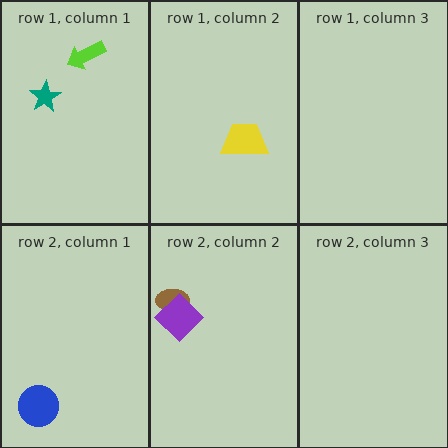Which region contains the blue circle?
The row 2, column 1 region.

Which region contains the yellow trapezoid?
The row 1, column 2 region.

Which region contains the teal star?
The row 1, column 1 region.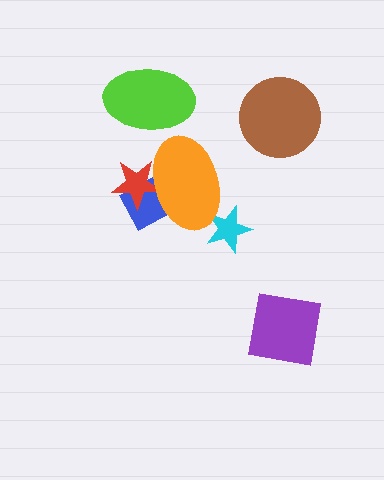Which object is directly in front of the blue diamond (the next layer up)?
The red star is directly in front of the blue diamond.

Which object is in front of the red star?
The orange ellipse is in front of the red star.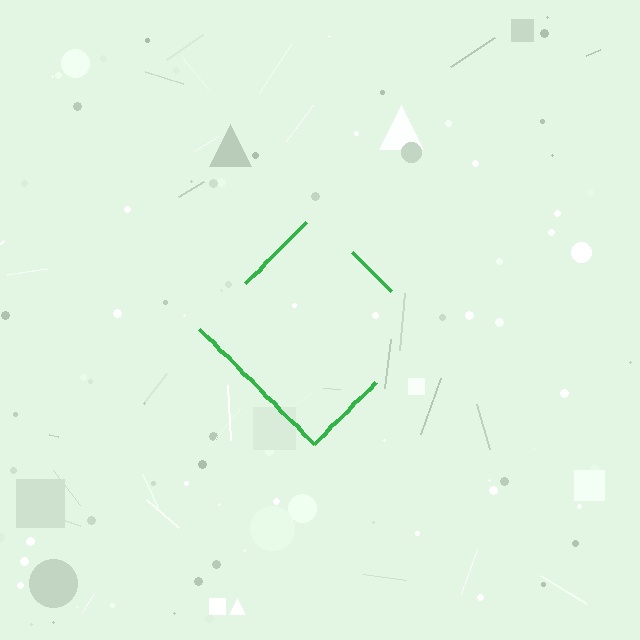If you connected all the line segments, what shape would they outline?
They would outline a diamond.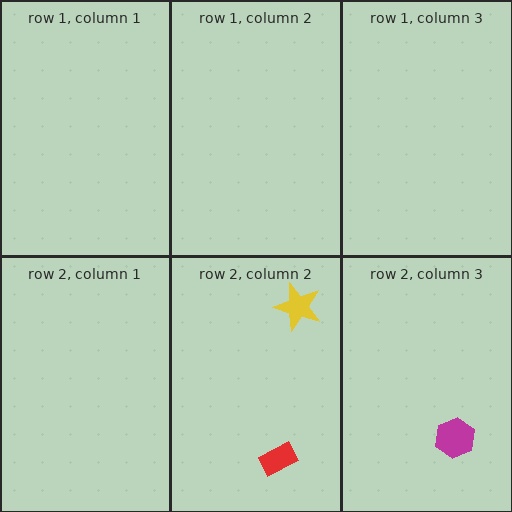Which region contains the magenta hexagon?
The row 2, column 3 region.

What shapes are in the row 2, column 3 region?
The magenta hexagon.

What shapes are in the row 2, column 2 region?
The red rectangle, the yellow star.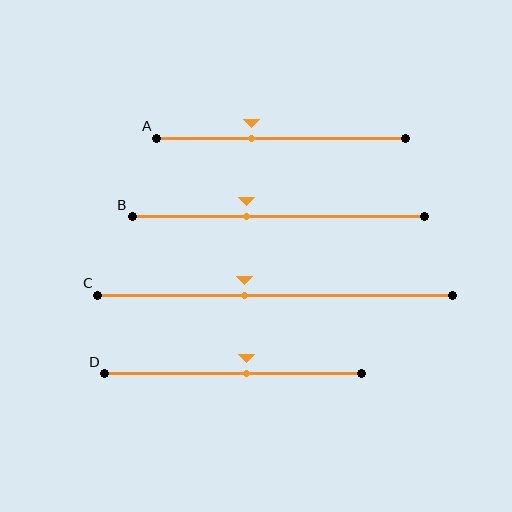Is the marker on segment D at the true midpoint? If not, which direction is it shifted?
No, the marker on segment D is shifted to the right by about 5% of the segment length.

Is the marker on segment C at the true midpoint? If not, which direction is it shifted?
No, the marker on segment C is shifted to the left by about 9% of the segment length.